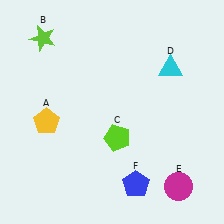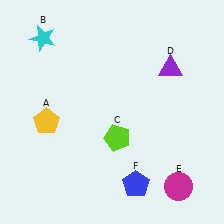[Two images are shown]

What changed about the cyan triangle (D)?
In Image 1, D is cyan. In Image 2, it changed to purple.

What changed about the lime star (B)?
In Image 1, B is lime. In Image 2, it changed to cyan.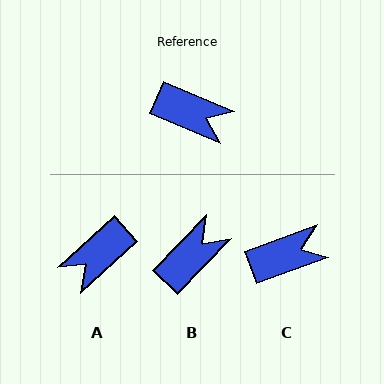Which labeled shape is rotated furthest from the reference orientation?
A, about 114 degrees away.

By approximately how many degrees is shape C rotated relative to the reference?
Approximately 43 degrees counter-clockwise.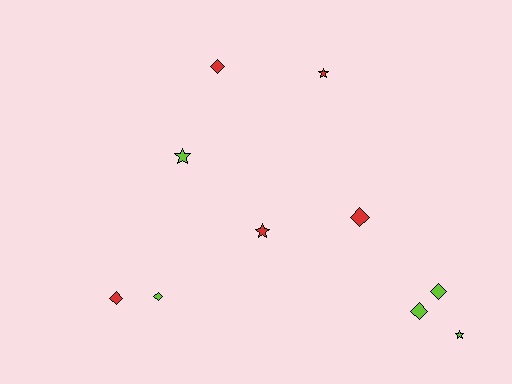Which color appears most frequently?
Lime, with 5 objects.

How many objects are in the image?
There are 10 objects.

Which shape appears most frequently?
Diamond, with 6 objects.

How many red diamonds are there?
There are 3 red diamonds.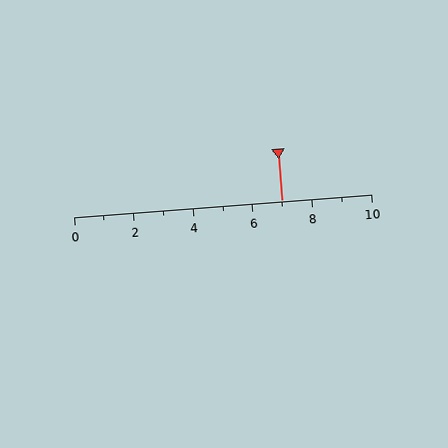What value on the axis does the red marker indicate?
The marker indicates approximately 7.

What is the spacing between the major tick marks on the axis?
The major ticks are spaced 2 apart.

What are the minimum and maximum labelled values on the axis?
The axis runs from 0 to 10.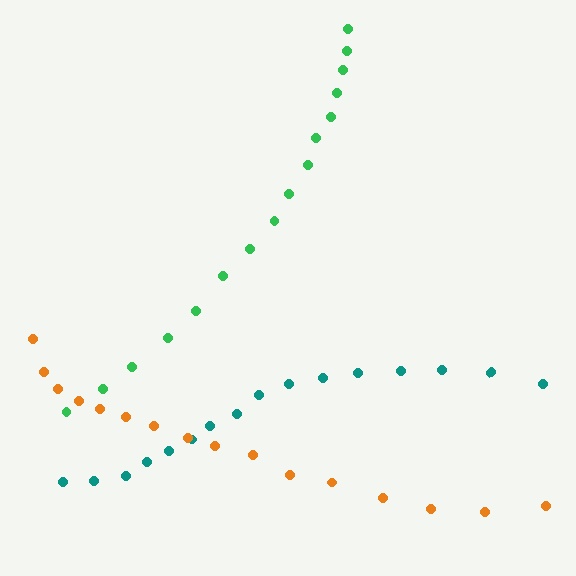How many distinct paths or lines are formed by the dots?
There are 3 distinct paths.